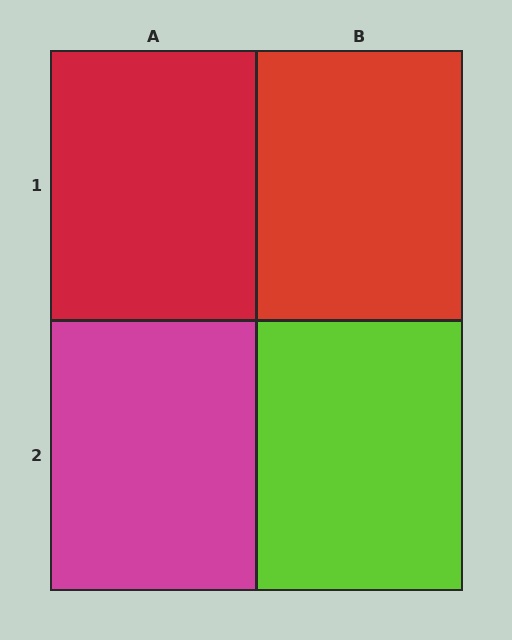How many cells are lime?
1 cell is lime.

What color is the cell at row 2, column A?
Magenta.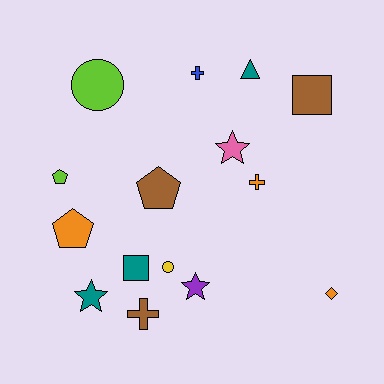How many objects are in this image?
There are 15 objects.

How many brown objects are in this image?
There are 3 brown objects.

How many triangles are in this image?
There is 1 triangle.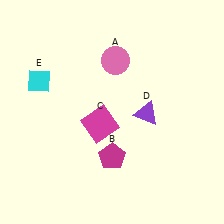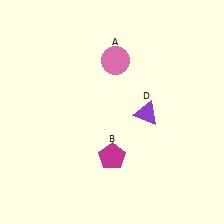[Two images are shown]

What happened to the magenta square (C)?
The magenta square (C) was removed in Image 2. It was in the bottom-left area of Image 1.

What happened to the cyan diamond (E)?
The cyan diamond (E) was removed in Image 2. It was in the top-left area of Image 1.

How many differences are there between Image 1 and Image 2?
There are 2 differences between the two images.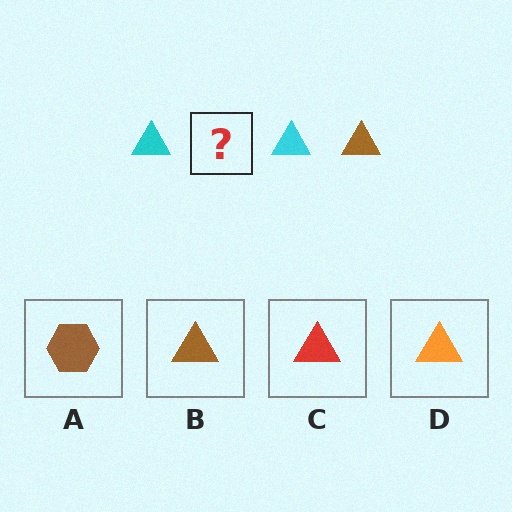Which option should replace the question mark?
Option B.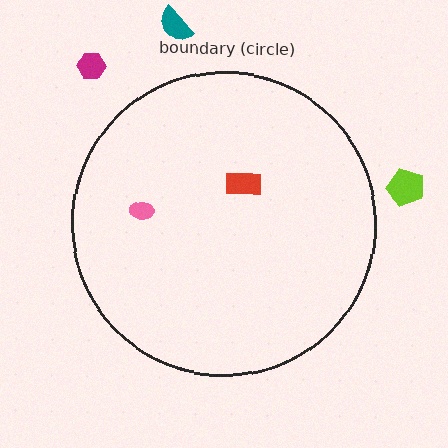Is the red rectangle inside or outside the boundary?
Inside.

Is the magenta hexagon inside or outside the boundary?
Outside.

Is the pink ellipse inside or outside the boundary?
Inside.